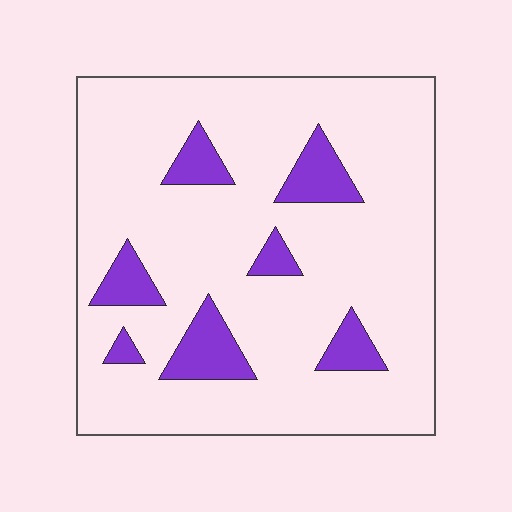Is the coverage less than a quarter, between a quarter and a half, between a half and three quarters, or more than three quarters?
Less than a quarter.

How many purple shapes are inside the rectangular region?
7.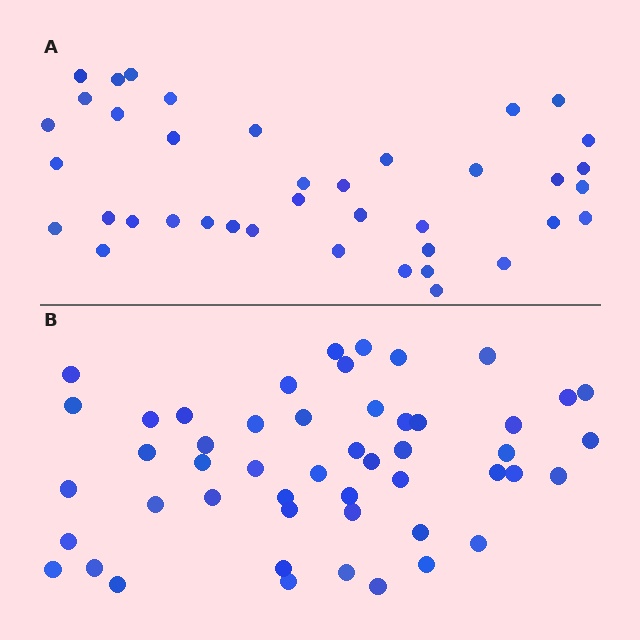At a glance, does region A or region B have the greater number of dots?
Region B (the bottom region) has more dots.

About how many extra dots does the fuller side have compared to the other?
Region B has roughly 12 or so more dots than region A.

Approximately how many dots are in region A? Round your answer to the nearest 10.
About 40 dots. (The exact count is 39, which rounds to 40.)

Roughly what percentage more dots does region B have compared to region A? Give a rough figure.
About 30% more.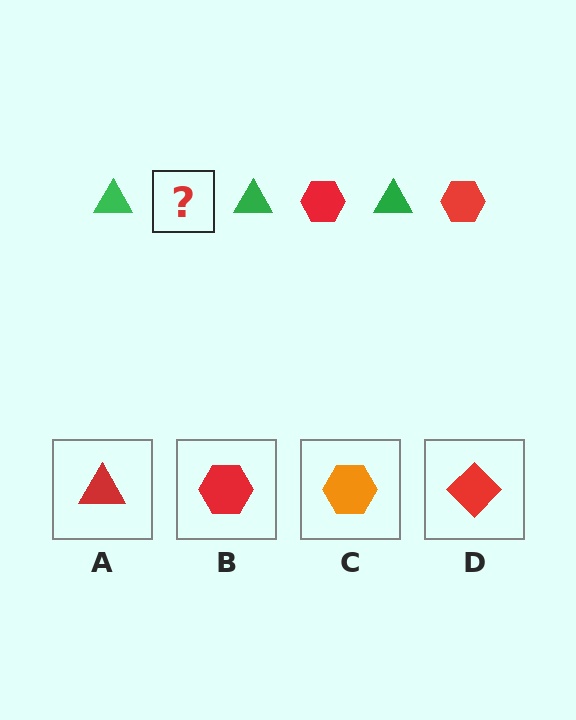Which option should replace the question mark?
Option B.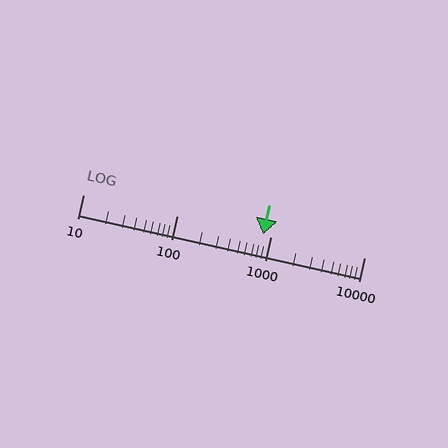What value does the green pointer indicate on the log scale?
The pointer indicates approximately 830.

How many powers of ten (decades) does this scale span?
The scale spans 3 decades, from 10 to 10000.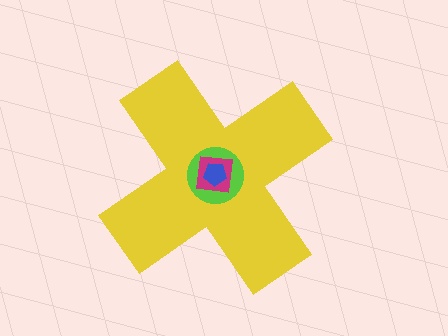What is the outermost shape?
The yellow cross.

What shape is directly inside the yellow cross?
The lime circle.